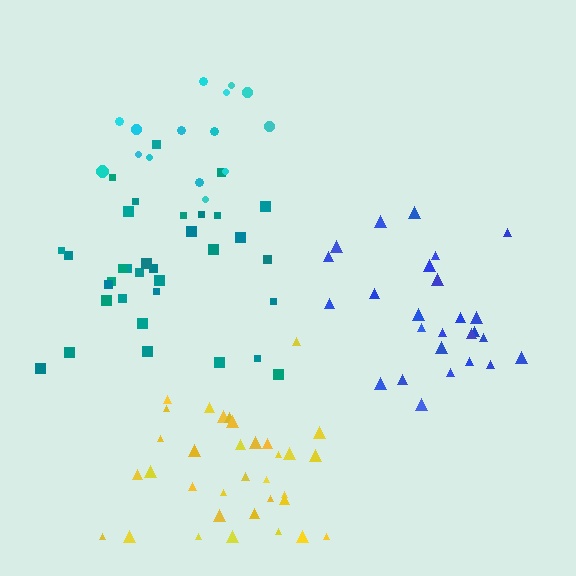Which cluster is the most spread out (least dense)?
Blue.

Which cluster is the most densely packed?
Yellow.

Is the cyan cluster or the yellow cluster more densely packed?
Yellow.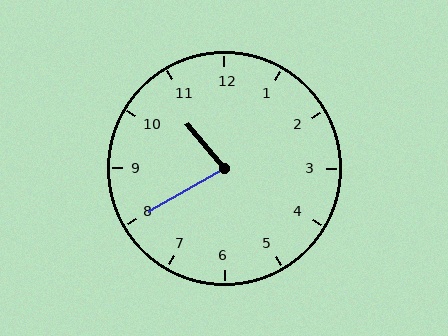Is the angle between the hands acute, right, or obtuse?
It is acute.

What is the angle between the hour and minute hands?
Approximately 80 degrees.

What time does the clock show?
10:40.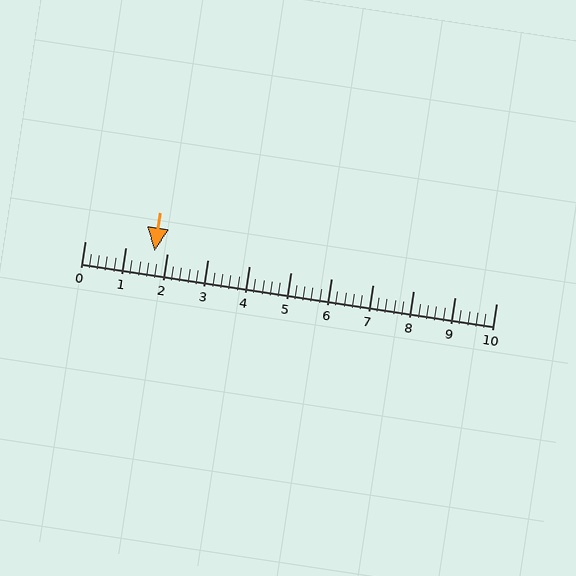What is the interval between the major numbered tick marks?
The major tick marks are spaced 1 units apart.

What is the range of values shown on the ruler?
The ruler shows values from 0 to 10.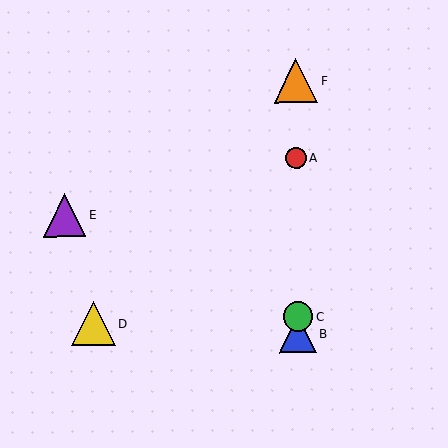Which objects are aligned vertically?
Objects A, B, C, F are aligned vertically.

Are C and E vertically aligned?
No, C is at x≈298 and E is at x≈64.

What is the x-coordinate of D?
Object D is at x≈94.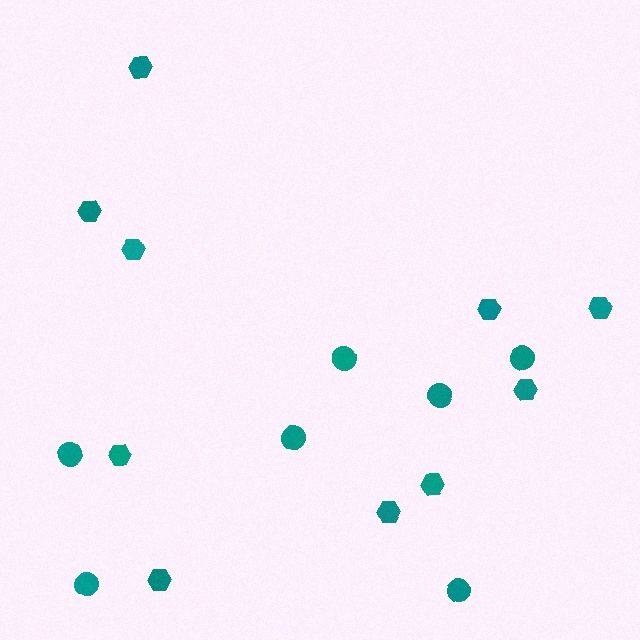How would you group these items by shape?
There are 2 groups: one group of hexagons (10) and one group of circles (7).